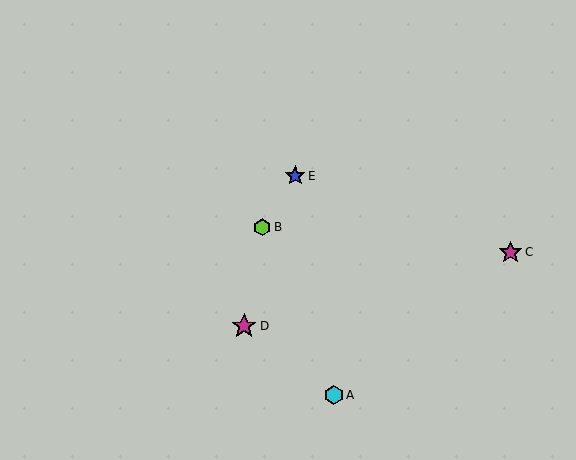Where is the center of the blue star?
The center of the blue star is at (295, 176).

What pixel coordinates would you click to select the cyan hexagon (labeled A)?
Click at (334, 395) to select the cyan hexagon A.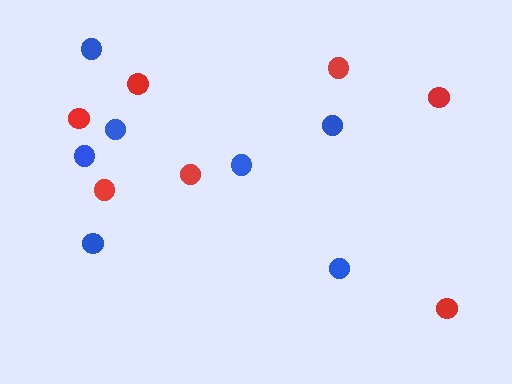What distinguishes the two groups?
There are 2 groups: one group of blue circles (7) and one group of red circles (7).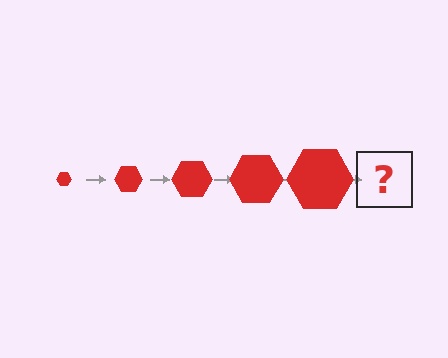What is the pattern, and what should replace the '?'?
The pattern is that the hexagon gets progressively larger each step. The '?' should be a red hexagon, larger than the previous one.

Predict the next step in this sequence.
The next step is a red hexagon, larger than the previous one.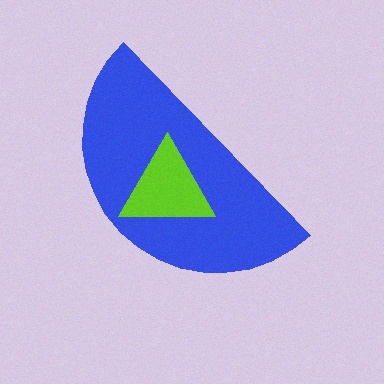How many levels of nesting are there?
2.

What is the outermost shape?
The blue semicircle.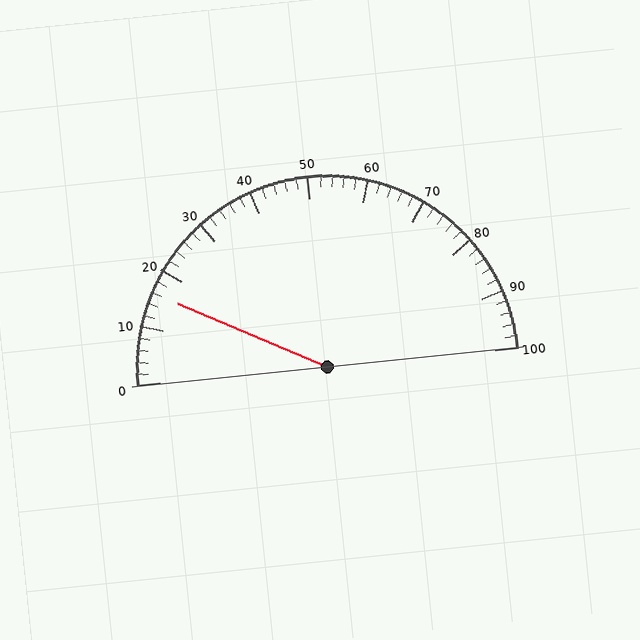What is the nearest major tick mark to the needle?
The nearest major tick mark is 20.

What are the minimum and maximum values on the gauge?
The gauge ranges from 0 to 100.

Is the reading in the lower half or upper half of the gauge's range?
The reading is in the lower half of the range (0 to 100).